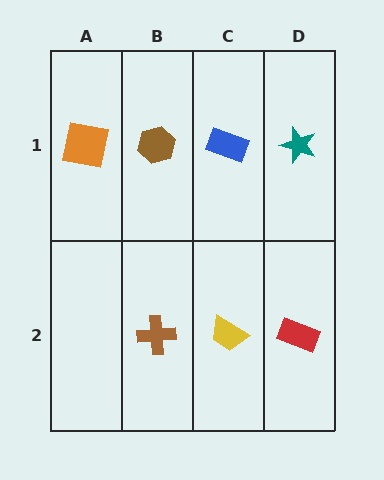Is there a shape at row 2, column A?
No, that cell is empty.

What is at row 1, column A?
An orange square.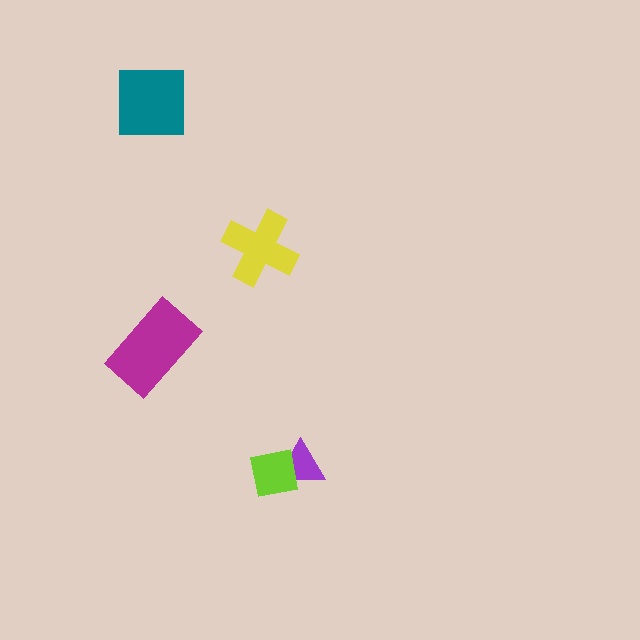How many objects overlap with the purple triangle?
1 object overlaps with the purple triangle.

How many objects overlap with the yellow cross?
0 objects overlap with the yellow cross.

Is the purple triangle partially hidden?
Yes, it is partially covered by another shape.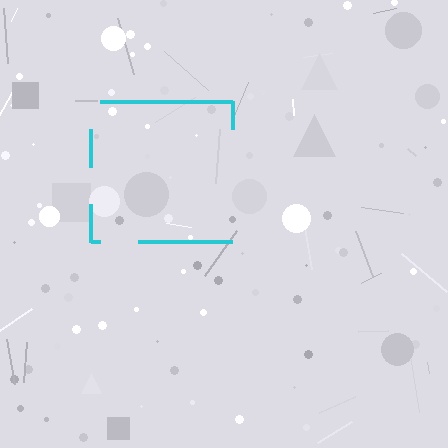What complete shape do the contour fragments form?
The contour fragments form a square.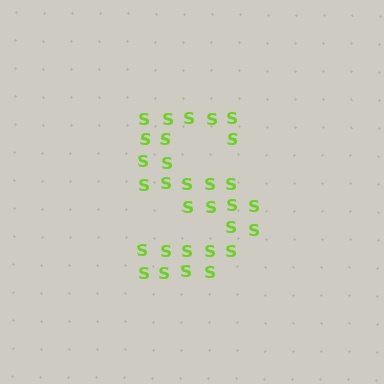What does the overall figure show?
The overall figure shows the letter S.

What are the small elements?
The small elements are letter S's.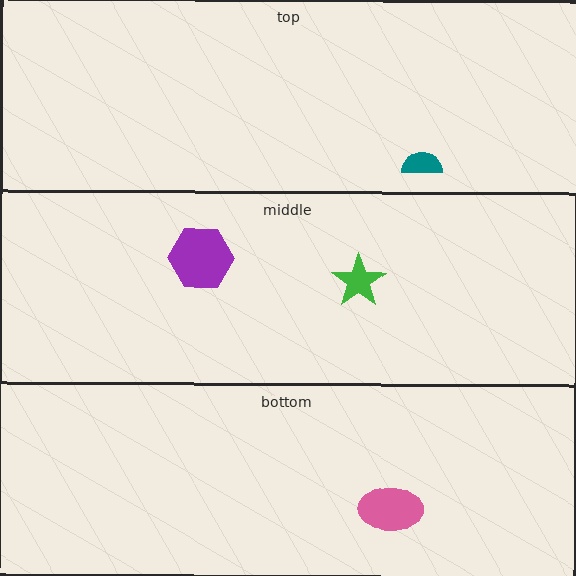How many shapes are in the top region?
1.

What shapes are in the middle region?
The green star, the purple hexagon.